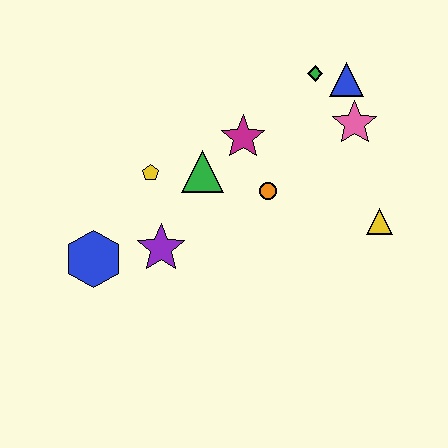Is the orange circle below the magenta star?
Yes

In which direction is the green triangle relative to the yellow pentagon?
The green triangle is to the right of the yellow pentagon.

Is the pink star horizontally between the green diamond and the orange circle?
No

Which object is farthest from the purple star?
The blue triangle is farthest from the purple star.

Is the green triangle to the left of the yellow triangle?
Yes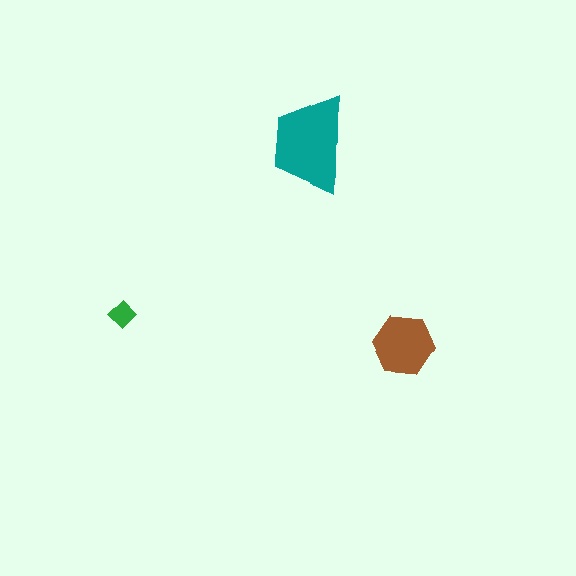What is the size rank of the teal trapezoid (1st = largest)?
1st.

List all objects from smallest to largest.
The green diamond, the brown hexagon, the teal trapezoid.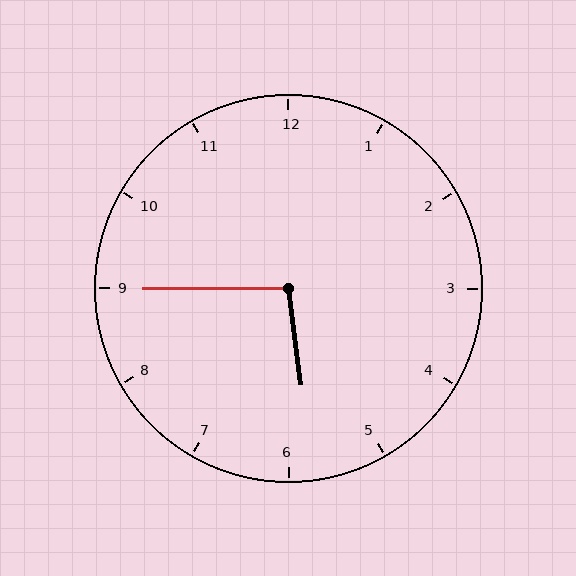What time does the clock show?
5:45.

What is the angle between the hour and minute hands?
Approximately 98 degrees.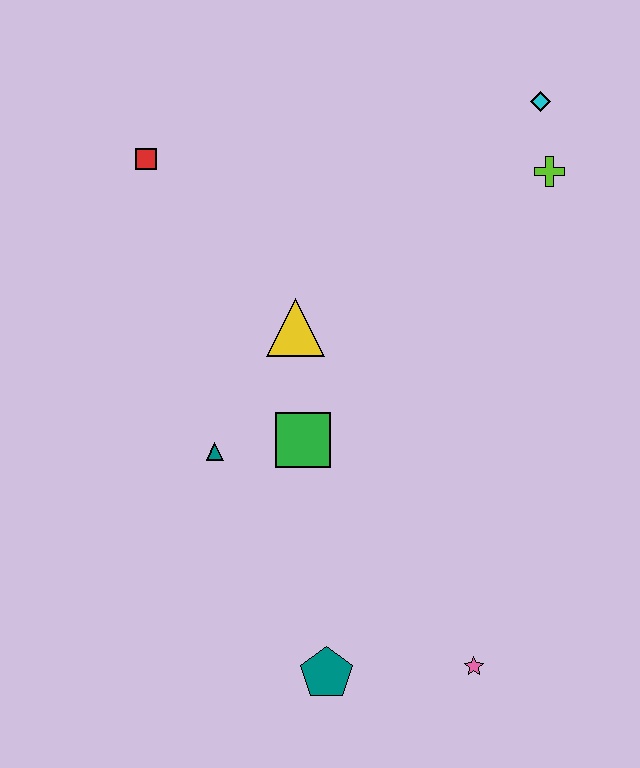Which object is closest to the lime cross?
The cyan diamond is closest to the lime cross.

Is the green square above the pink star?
Yes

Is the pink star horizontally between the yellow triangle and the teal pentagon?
No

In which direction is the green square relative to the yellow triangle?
The green square is below the yellow triangle.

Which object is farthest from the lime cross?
The teal pentagon is farthest from the lime cross.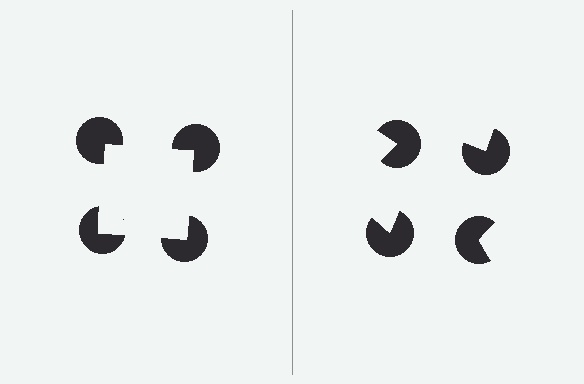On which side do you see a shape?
An illusory square appears on the left side. On the right side the wedge cuts are rotated, so no coherent shape forms.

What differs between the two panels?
The pac-man discs are positioned identically on both sides; only the wedge orientations differ. On the left they align to a square; on the right they are misaligned.